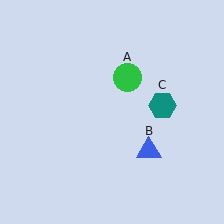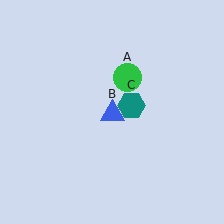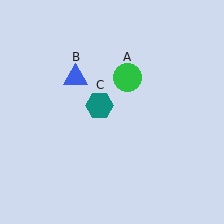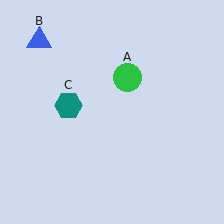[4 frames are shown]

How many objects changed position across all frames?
2 objects changed position: blue triangle (object B), teal hexagon (object C).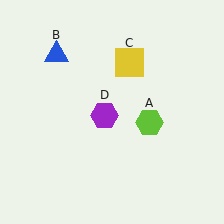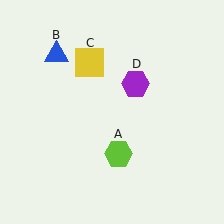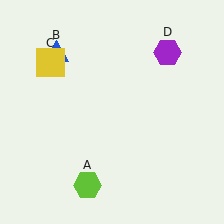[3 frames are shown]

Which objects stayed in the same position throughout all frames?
Blue triangle (object B) remained stationary.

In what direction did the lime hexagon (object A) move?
The lime hexagon (object A) moved down and to the left.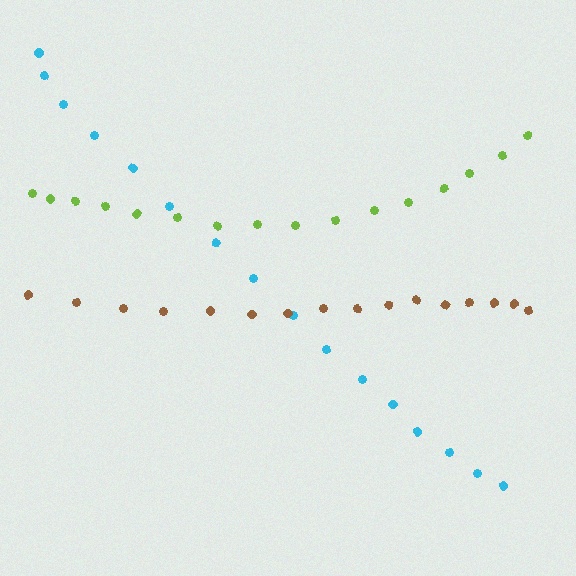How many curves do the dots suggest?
There are 3 distinct paths.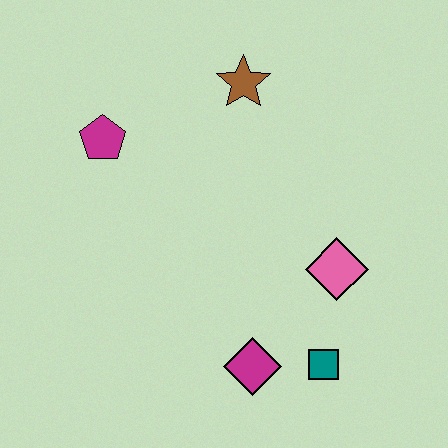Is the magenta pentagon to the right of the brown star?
No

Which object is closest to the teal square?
The magenta diamond is closest to the teal square.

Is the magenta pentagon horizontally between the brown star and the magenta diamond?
No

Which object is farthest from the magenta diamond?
The brown star is farthest from the magenta diamond.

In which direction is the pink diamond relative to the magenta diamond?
The pink diamond is above the magenta diamond.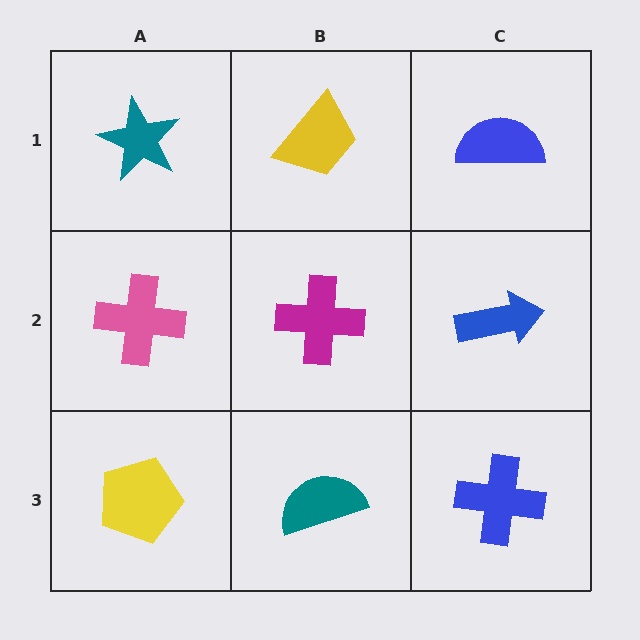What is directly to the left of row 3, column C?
A teal semicircle.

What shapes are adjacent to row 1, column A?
A pink cross (row 2, column A), a yellow trapezoid (row 1, column B).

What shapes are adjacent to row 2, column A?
A teal star (row 1, column A), a yellow pentagon (row 3, column A), a magenta cross (row 2, column B).